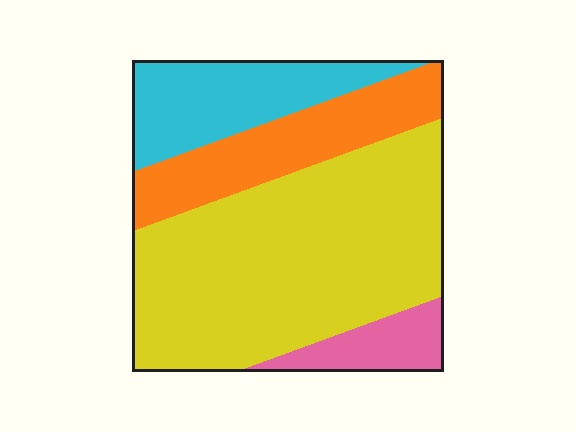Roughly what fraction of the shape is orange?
Orange covers about 20% of the shape.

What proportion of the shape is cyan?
Cyan covers 18% of the shape.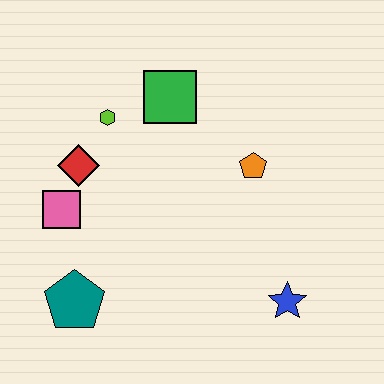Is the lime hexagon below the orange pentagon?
No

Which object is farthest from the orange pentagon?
The teal pentagon is farthest from the orange pentagon.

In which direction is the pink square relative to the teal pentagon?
The pink square is above the teal pentagon.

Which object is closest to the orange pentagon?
The green square is closest to the orange pentagon.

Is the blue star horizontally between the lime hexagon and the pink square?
No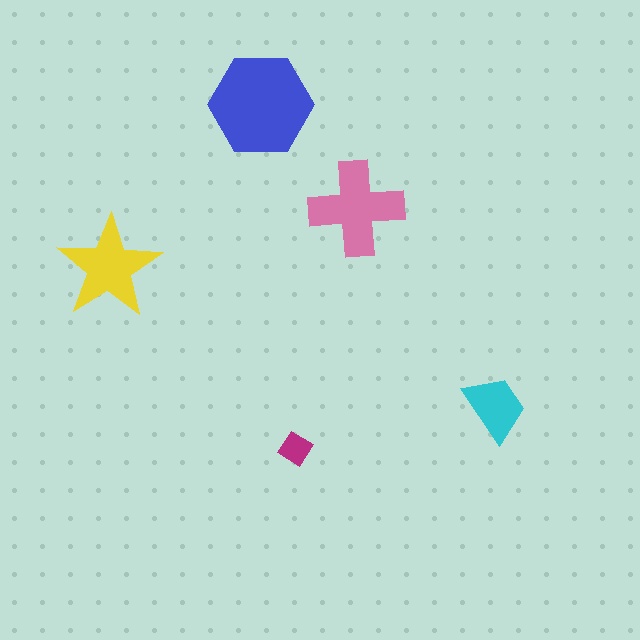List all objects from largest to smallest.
The blue hexagon, the pink cross, the yellow star, the cyan trapezoid, the magenta diamond.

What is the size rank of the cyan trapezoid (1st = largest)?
4th.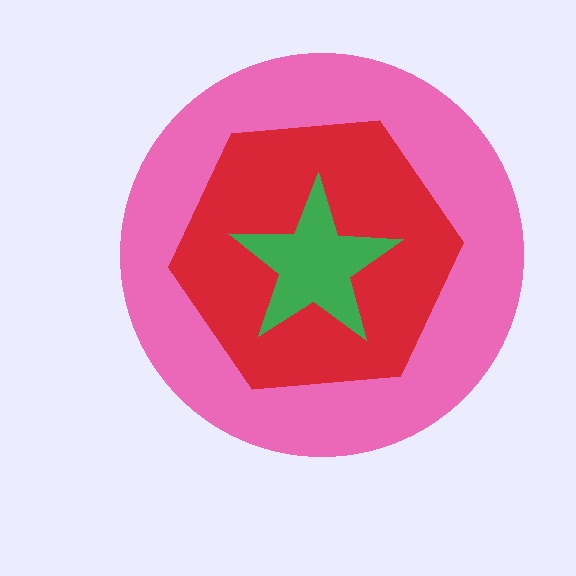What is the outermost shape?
The pink circle.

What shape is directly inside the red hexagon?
The green star.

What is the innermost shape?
The green star.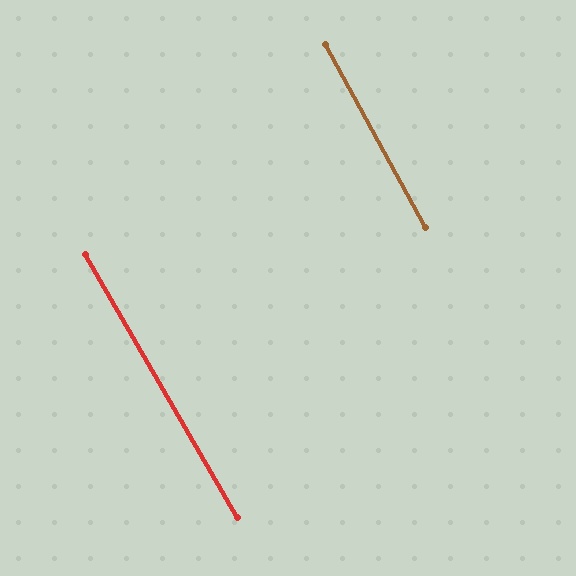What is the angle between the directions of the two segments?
Approximately 1 degree.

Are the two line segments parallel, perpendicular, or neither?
Parallel — their directions differ by only 1.5°.